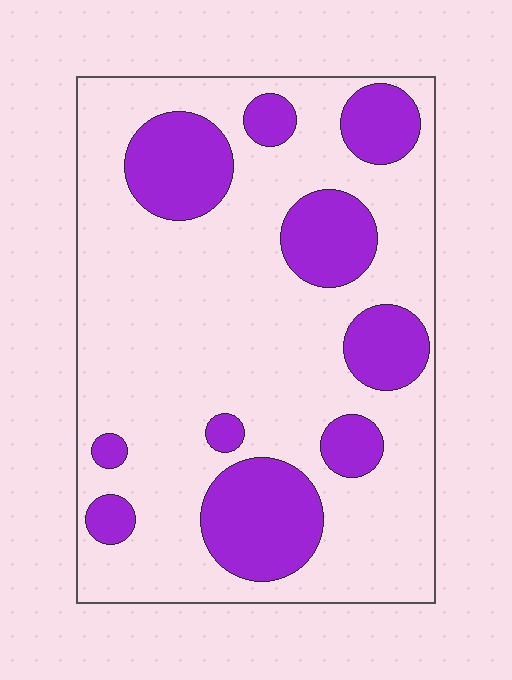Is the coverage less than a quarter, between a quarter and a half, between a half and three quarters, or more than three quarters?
Between a quarter and a half.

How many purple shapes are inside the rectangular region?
10.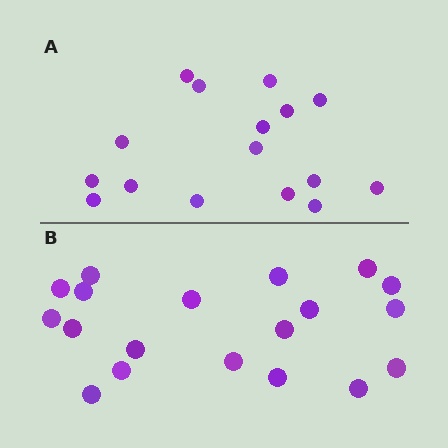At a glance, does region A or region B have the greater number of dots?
Region B (the bottom region) has more dots.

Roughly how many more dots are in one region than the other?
Region B has just a few more — roughly 2 or 3 more dots than region A.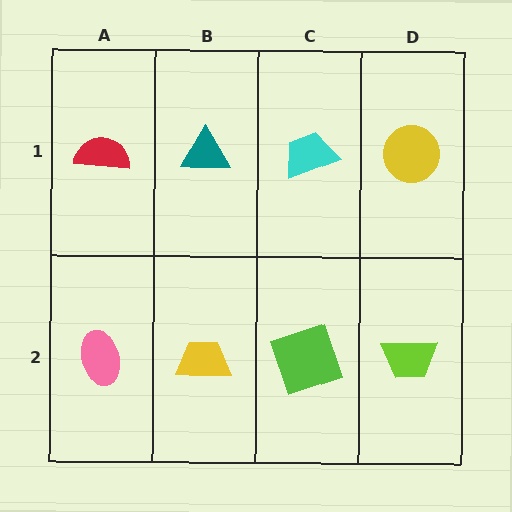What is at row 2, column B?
A yellow trapezoid.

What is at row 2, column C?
A lime square.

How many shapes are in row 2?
4 shapes.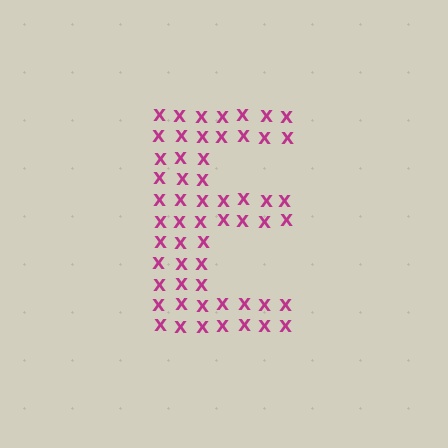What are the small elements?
The small elements are letter X's.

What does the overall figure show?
The overall figure shows the letter E.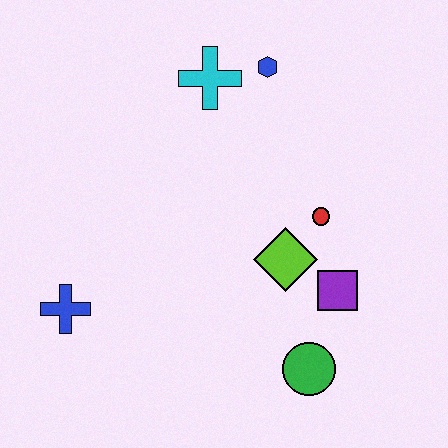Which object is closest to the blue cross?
The lime diamond is closest to the blue cross.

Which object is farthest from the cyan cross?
The green circle is farthest from the cyan cross.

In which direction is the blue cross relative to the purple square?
The blue cross is to the left of the purple square.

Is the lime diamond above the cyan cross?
No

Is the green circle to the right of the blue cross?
Yes